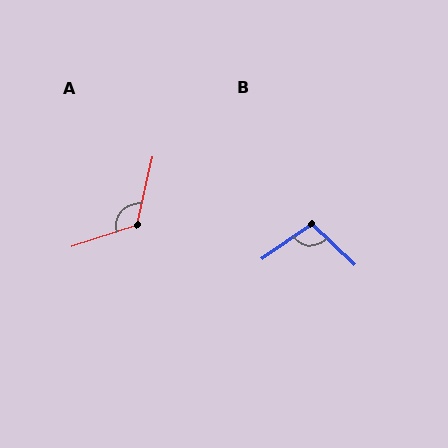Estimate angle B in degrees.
Approximately 101 degrees.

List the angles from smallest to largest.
B (101°), A (121°).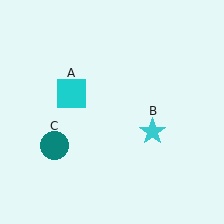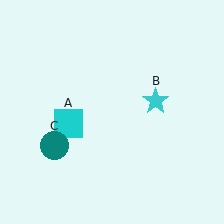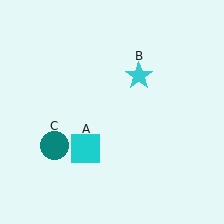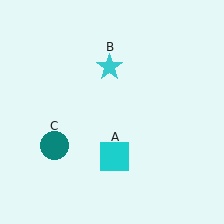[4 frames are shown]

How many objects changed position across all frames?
2 objects changed position: cyan square (object A), cyan star (object B).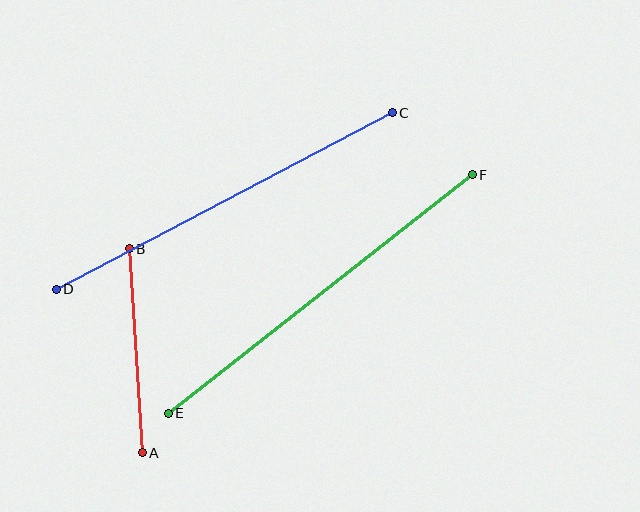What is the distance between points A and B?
The distance is approximately 204 pixels.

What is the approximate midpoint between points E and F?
The midpoint is at approximately (320, 294) pixels.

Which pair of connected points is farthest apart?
Points E and F are farthest apart.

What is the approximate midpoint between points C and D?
The midpoint is at approximately (224, 201) pixels.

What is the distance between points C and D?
The distance is approximately 379 pixels.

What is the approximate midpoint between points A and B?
The midpoint is at approximately (136, 351) pixels.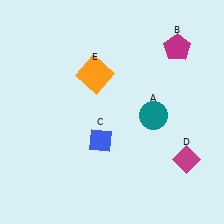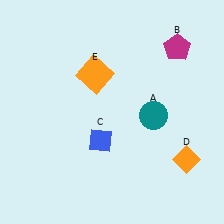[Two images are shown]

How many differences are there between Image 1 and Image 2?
There is 1 difference between the two images.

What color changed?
The diamond (D) changed from magenta in Image 1 to orange in Image 2.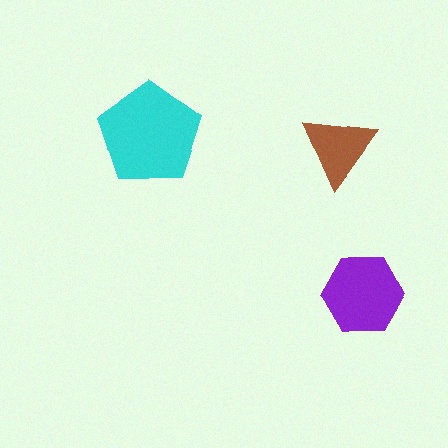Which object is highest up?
The cyan pentagon is topmost.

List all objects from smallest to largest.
The brown triangle, the purple hexagon, the cyan pentagon.